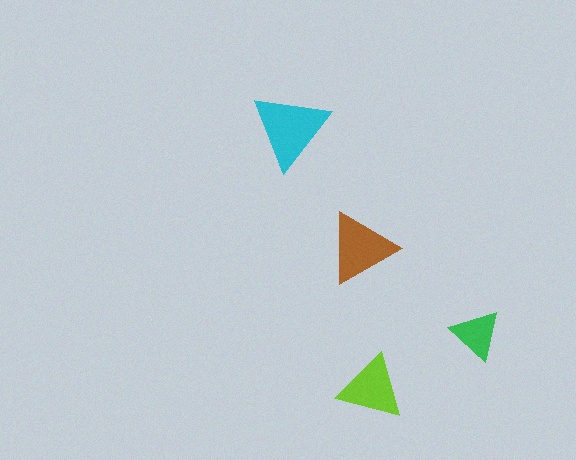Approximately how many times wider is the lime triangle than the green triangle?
About 1.5 times wider.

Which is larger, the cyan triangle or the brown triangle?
The cyan one.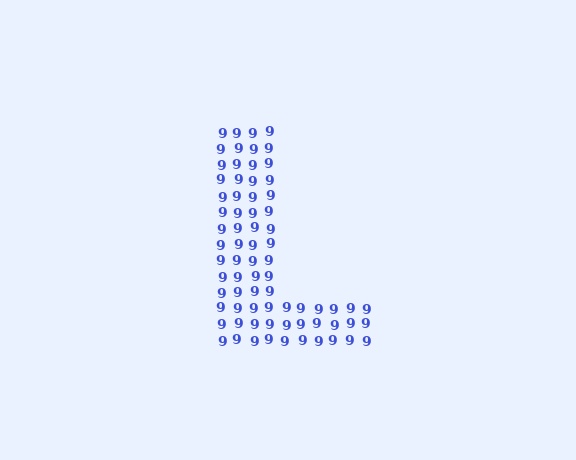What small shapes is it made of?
It is made of small digit 9's.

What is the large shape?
The large shape is the letter L.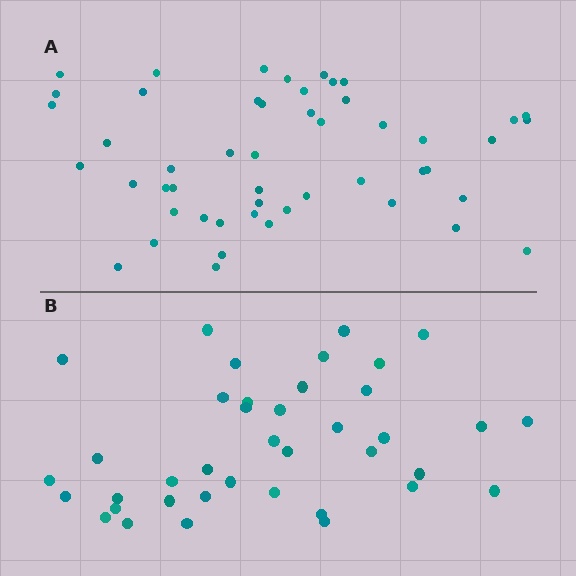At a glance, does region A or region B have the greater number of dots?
Region A (the top region) has more dots.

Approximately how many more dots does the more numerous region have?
Region A has roughly 12 or so more dots than region B.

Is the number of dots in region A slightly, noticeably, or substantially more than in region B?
Region A has noticeably more, but not dramatically so. The ratio is roughly 1.3 to 1.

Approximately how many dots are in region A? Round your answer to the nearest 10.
About 50 dots.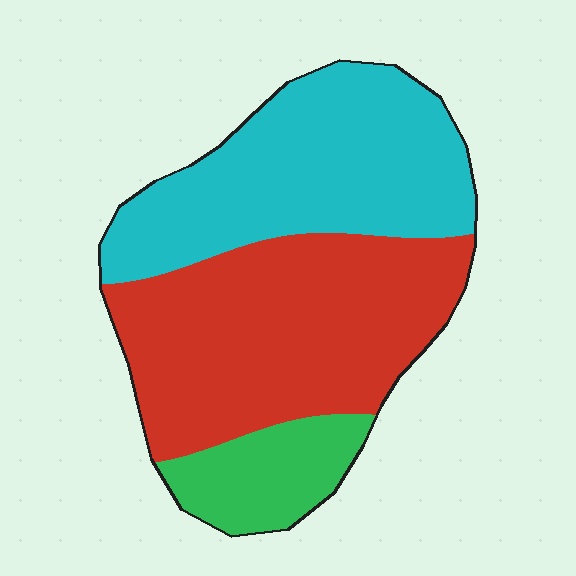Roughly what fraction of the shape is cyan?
Cyan takes up about two fifths (2/5) of the shape.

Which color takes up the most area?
Red, at roughly 45%.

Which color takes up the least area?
Green, at roughly 15%.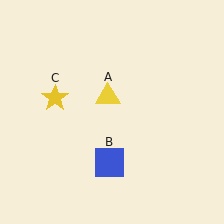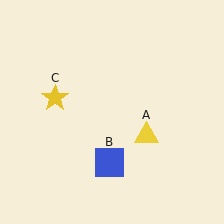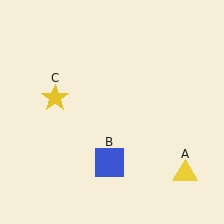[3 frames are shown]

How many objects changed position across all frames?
1 object changed position: yellow triangle (object A).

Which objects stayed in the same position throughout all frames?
Blue square (object B) and yellow star (object C) remained stationary.